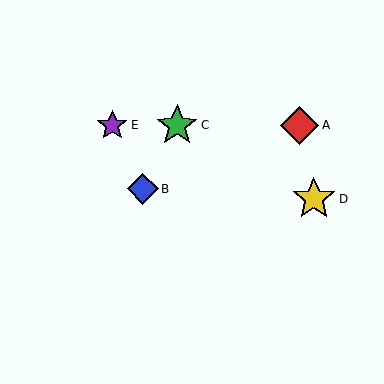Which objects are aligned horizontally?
Objects A, C, E are aligned horizontally.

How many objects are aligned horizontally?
3 objects (A, C, E) are aligned horizontally.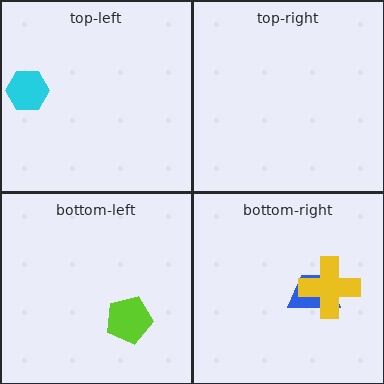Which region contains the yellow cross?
The bottom-right region.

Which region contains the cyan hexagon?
The top-left region.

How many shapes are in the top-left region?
1.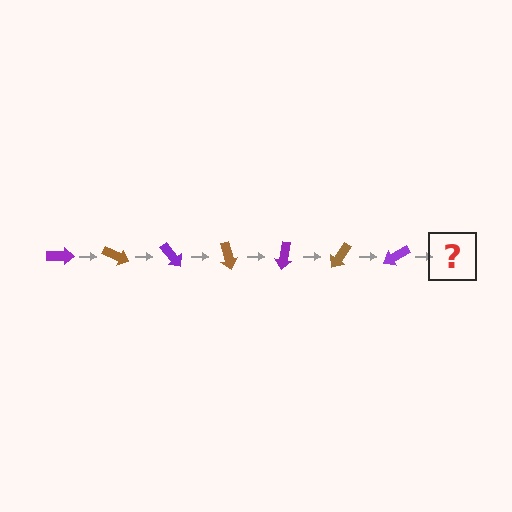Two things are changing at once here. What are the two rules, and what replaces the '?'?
The two rules are that it rotates 25 degrees each step and the color cycles through purple and brown. The '?' should be a brown arrow, rotated 175 degrees from the start.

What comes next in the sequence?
The next element should be a brown arrow, rotated 175 degrees from the start.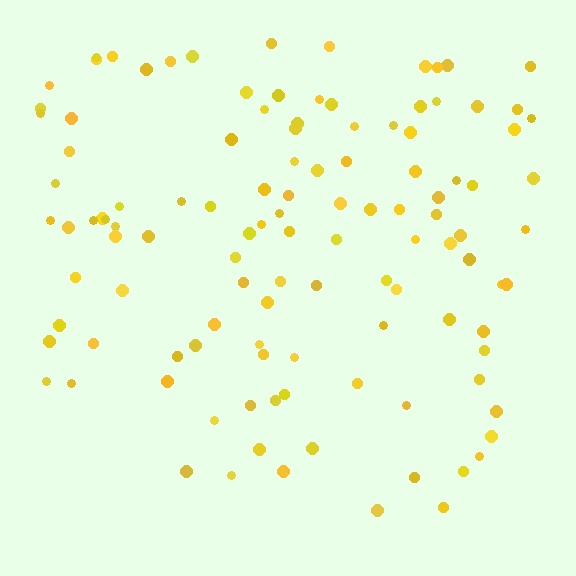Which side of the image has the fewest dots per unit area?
The bottom.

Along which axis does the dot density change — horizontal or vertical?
Vertical.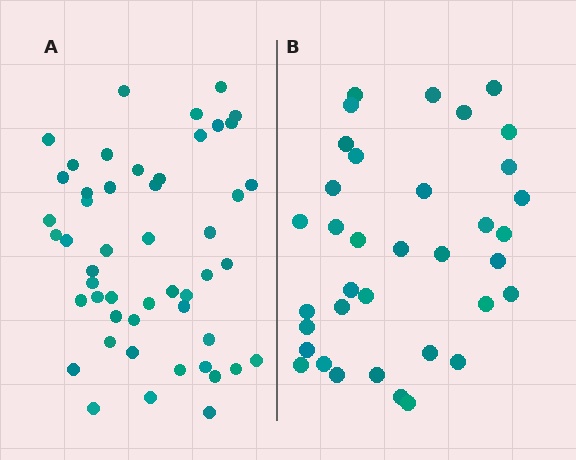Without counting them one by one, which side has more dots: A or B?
Region A (the left region) has more dots.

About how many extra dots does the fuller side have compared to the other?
Region A has approximately 15 more dots than region B.